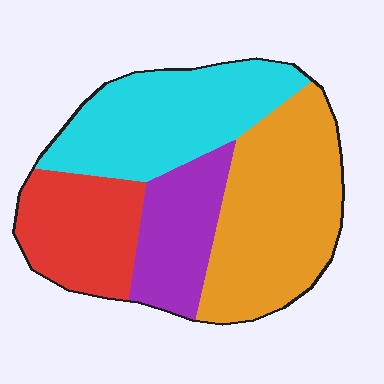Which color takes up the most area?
Orange, at roughly 35%.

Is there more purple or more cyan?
Cyan.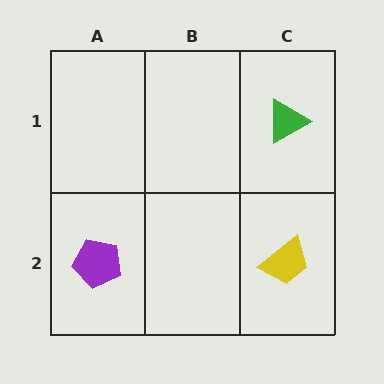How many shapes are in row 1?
1 shape.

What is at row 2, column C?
A yellow trapezoid.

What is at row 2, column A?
A purple pentagon.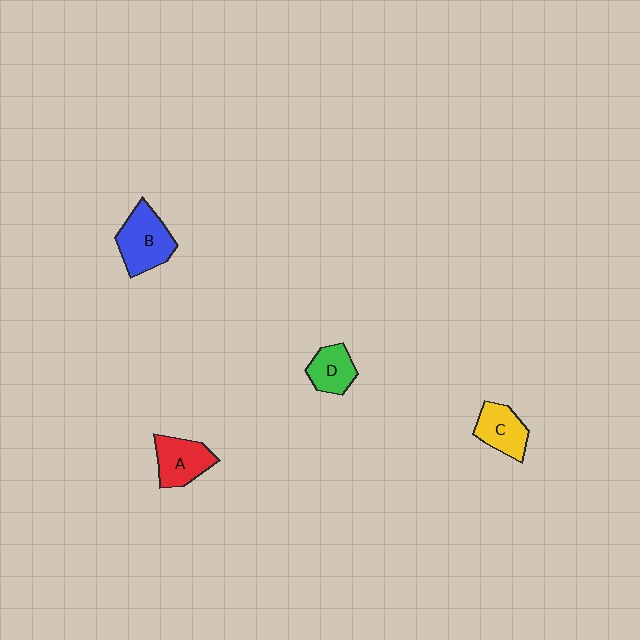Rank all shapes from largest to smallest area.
From largest to smallest: B (blue), A (red), C (yellow), D (green).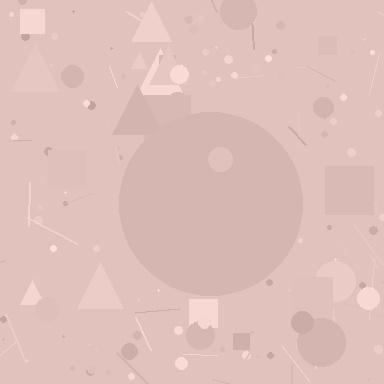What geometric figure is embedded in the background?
A circle is embedded in the background.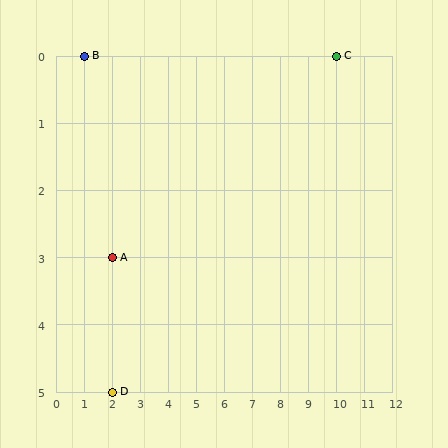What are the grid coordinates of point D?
Point D is at grid coordinates (2, 5).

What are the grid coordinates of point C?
Point C is at grid coordinates (10, 0).